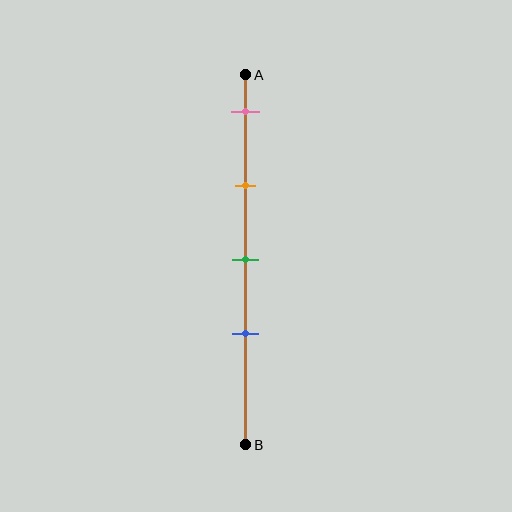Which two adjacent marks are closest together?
The green and blue marks are the closest adjacent pair.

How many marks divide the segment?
There are 4 marks dividing the segment.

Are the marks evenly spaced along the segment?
Yes, the marks are approximately evenly spaced.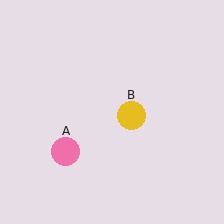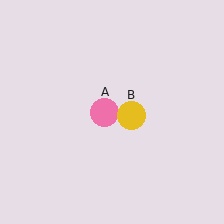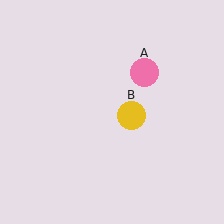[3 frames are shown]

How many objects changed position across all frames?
1 object changed position: pink circle (object A).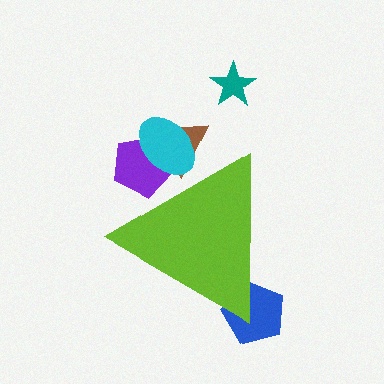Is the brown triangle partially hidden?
Yes, the brown triangle is partially hidden behind the lime triangle.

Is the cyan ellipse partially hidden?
Yes, the cyan ellipse is partially hidden behind the lime triangle.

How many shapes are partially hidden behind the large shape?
4 shapes are partially hidden.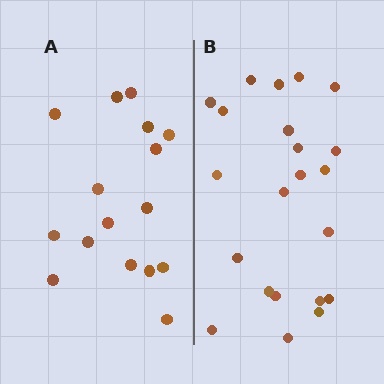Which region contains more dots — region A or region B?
Region B (the right region) has more dots.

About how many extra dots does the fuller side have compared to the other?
Region B has about 6 more dots than region A.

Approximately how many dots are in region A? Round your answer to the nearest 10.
About 20 dots. (The exact count is 16, which rounds to 20.)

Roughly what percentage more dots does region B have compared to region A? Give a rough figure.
About 40% more.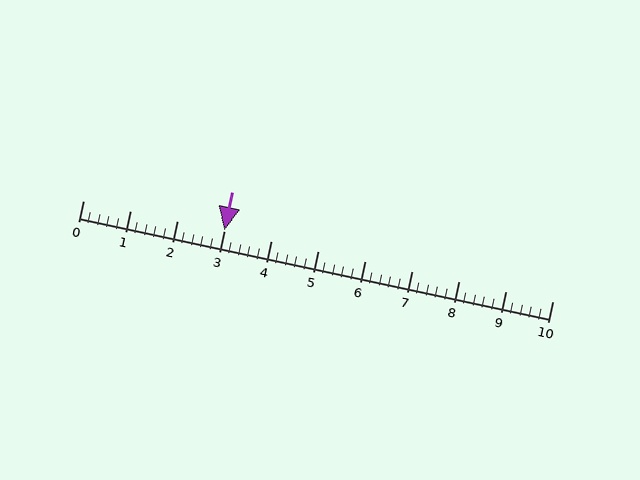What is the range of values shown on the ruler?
The ruler shows values from 0 to 10.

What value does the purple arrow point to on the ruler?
The purple arrow points to approximately 3.0.